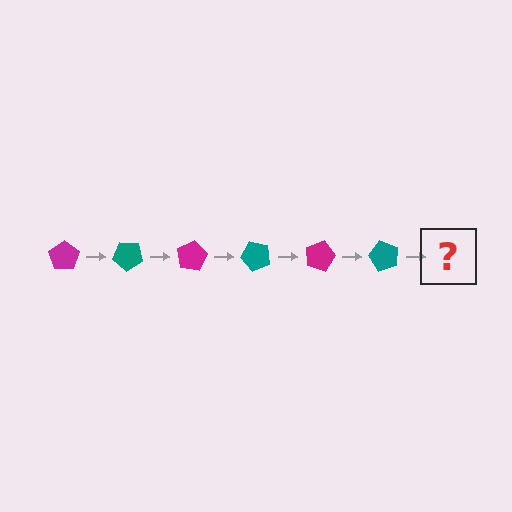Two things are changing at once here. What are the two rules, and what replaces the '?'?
The two rules are that it rotates 40 degrees each step and the color cycles through magenta and teal. The '?' should be a magenta pentagon, rotated 240 degrees from the start.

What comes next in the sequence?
The next element should be a magenta pentagon, rotated 240 degrees from the start.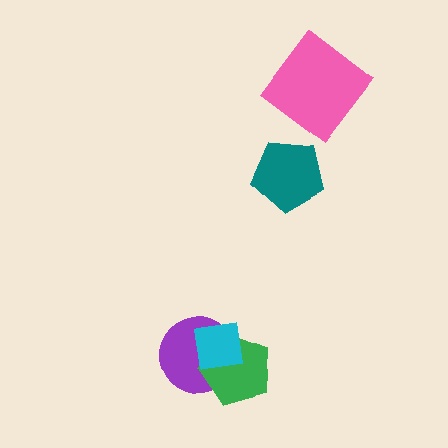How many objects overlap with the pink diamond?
0 objects overlap with the pink diamond.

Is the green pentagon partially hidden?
Yes, it is partially covered by another shape.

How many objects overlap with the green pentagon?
2 objects overlap with the green pentagon.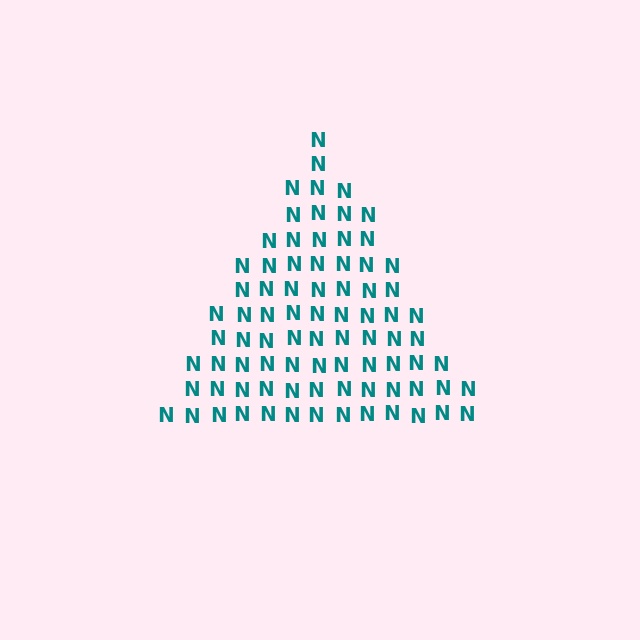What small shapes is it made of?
It is made of small letter N's.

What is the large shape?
The large shape is a triangle.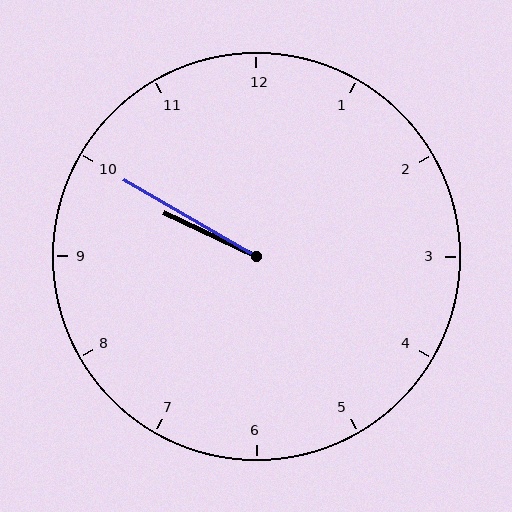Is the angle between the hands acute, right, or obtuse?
It is acute.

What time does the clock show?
9:50.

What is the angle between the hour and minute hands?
Approximately 5 degrees.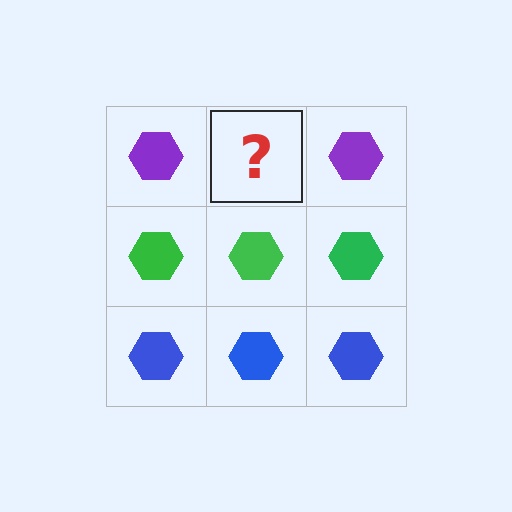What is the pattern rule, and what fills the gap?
The rule is that each row has a consistent color. The gap should be filled with a purple hexagon.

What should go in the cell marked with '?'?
The missing cell should contain a purple hexagon.